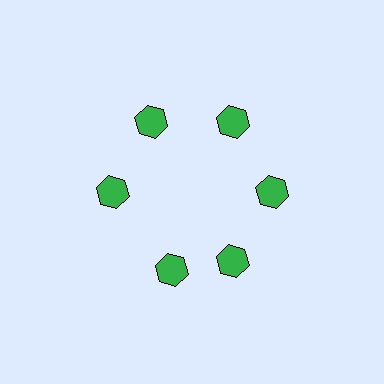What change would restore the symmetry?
The symmetry would be restored by rotating it back into even spacing with its neighbors so that all 6 hexagons sit at equal angles and equal distance from the center.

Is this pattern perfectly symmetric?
No. The 6 green hexagons are arranged in a ring, but one element near the 7 o'clock position is rotated out of alignment along the ring, breaking the 6-fold rotational symmetry.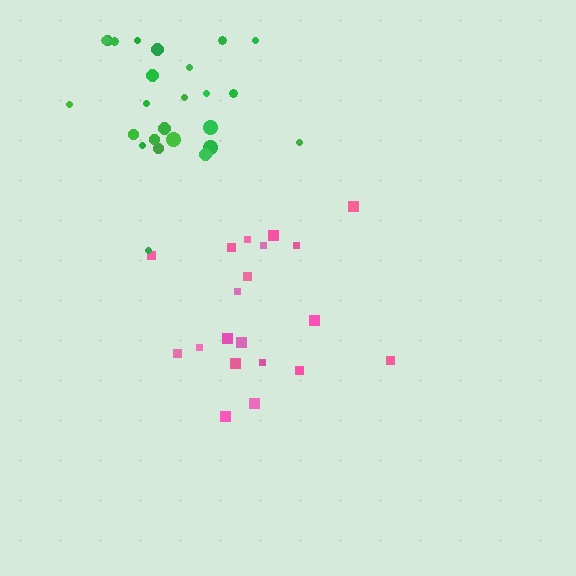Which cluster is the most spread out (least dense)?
Pink.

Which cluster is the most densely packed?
Green.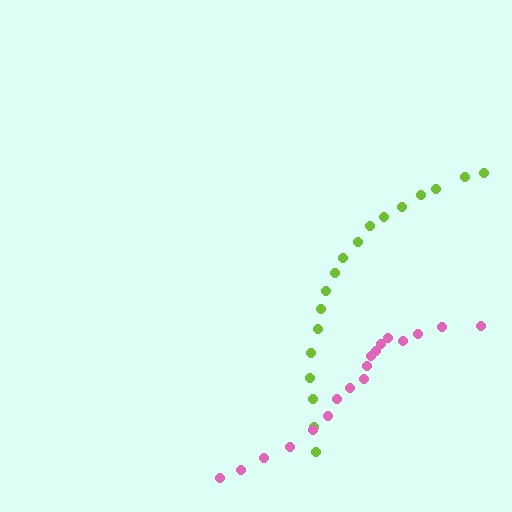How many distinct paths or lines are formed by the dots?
There are 2 distinct paths.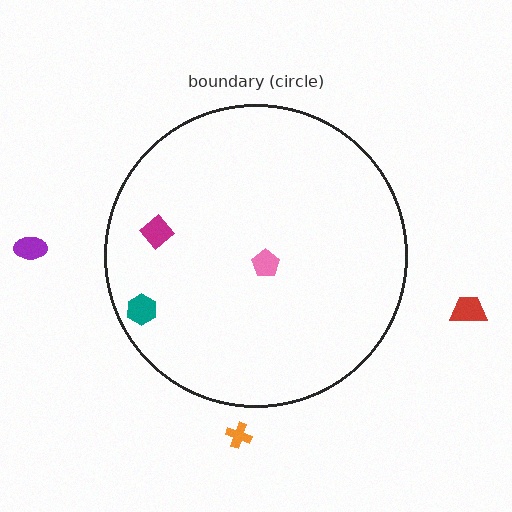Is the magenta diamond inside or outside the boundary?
Inside.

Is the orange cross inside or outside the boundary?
Outside.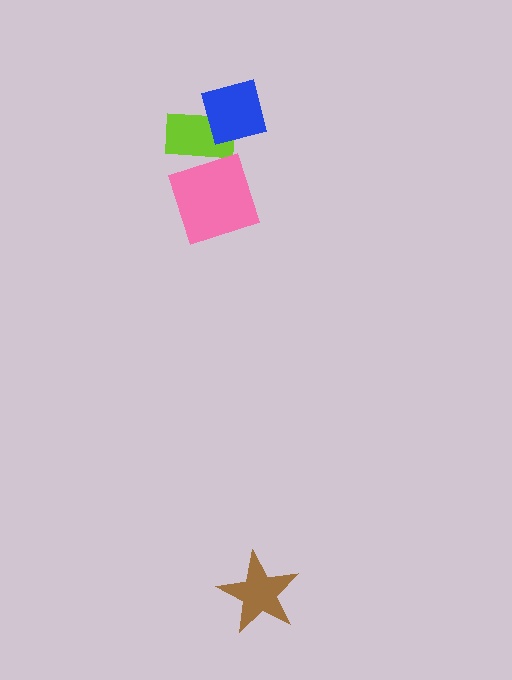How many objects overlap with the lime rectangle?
1 object overlaps with the lime rectangle.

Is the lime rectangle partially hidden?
Yes, it is partially covered by another shape.